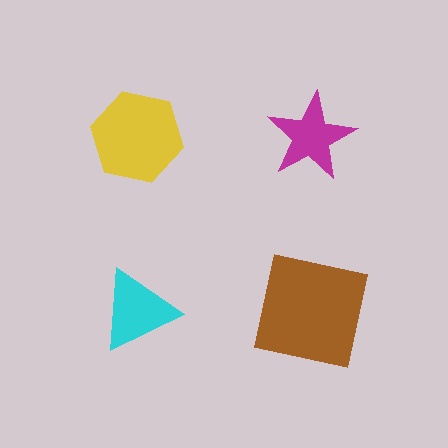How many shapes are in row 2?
2 shapes.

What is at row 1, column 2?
A magenta star.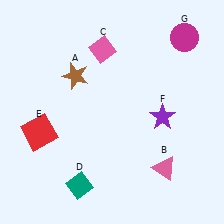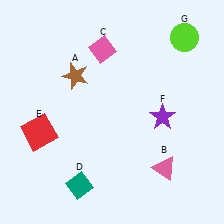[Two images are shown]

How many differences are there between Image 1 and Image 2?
There is 1 difference between the two images.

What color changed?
The circle (G) changed from magenta in Image 1 to lime in Image 2.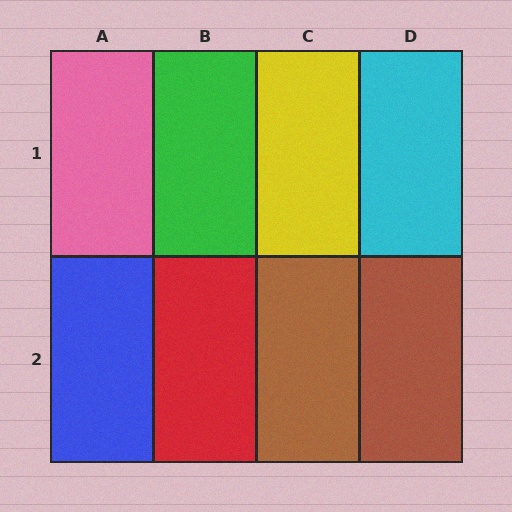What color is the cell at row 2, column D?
Brown.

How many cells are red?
1 cell is red.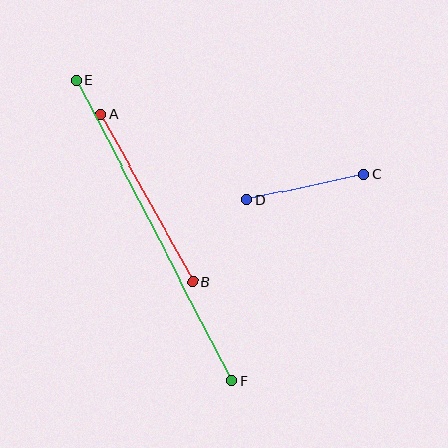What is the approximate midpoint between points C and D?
The midpoint is at approximately (305, 187) pixels.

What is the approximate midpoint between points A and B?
The midpoint is at approximately (147, 198) pixels.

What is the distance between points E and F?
The distance is approximately 339 pixels.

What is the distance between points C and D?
The distance is approximately 120 pixels.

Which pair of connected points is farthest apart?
Points E and F are farthest apart.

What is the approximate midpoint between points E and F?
The midpoint is at approximately (154, 230) pixels.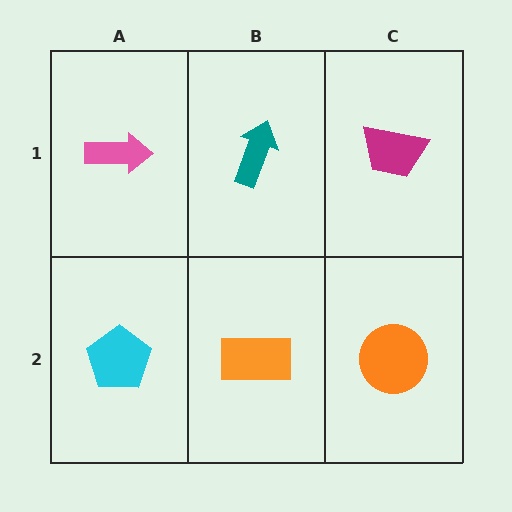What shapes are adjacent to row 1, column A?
A cyan pentagon (row 2, column A), a teal arrow (row 1, column B).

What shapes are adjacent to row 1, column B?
An orange rectangle (row 2, column B), a pink arrow (row 1, column A), a magenta trapezoid (row 1, column C).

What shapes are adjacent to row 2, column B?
A teal arrow (row 1, column B), a cyan pentagon (row 2, column A), an orange circle (row 2, column C).